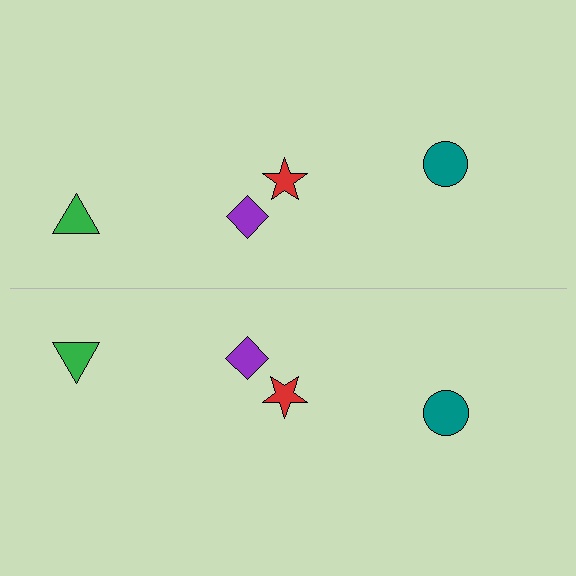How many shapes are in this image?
There are 8 shapes in this image.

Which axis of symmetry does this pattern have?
The pattern has a horizontal axis of symmetry running through the center of the image.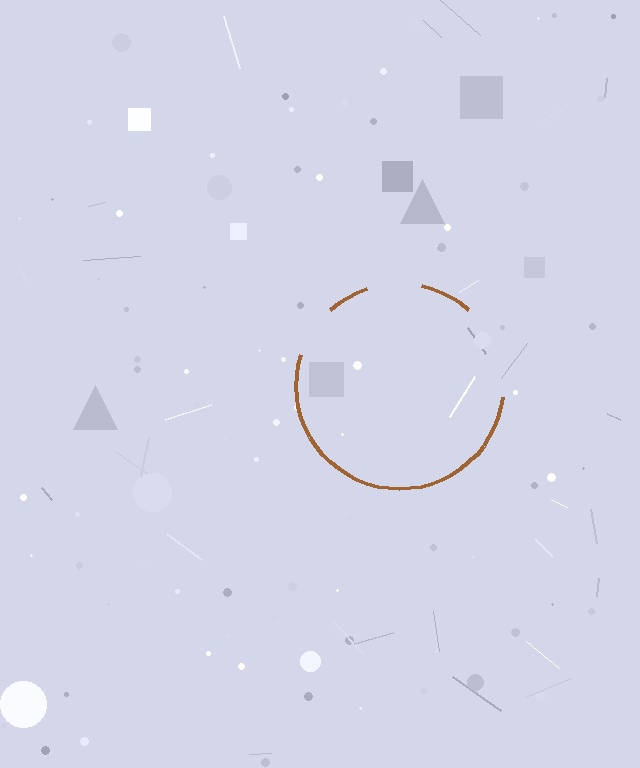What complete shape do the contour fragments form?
The contour fragments form a circle.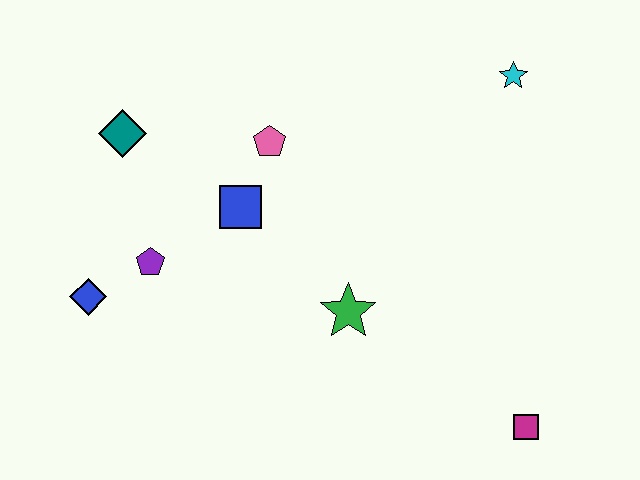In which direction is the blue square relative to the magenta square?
The blue square is to the left of the magenta square.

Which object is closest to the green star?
The blue square is closest to the green star.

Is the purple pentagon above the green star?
Yes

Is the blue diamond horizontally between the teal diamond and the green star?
No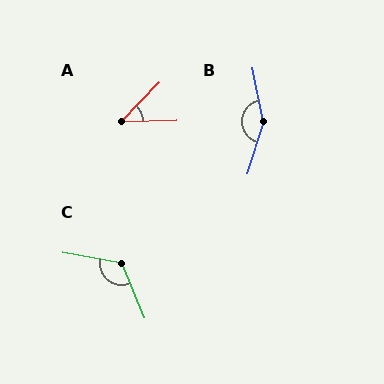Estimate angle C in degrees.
Approximately 123 degrees.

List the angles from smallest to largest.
A (43°), C (123°), B (152°).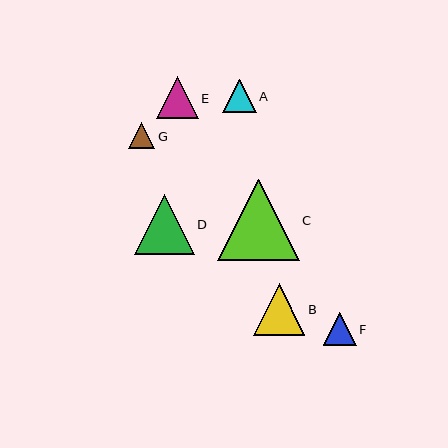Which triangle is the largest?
Triangle C is the largest with a size of approximately 82 pixels.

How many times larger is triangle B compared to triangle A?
Triangle B is approximately 1.5 times the size of triangle A.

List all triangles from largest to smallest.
From largest to smallest: C, D, B, E, A, F, G.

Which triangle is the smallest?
Triangle G is the smallest with a size of approximately 26 pixels.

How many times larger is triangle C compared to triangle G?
Triangle C is approximately 3.1 times the size of triangle G.